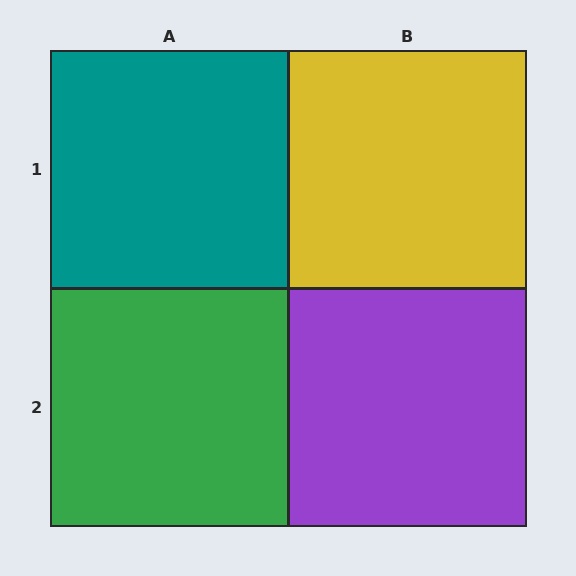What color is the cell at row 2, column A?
Green.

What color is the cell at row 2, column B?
Purple.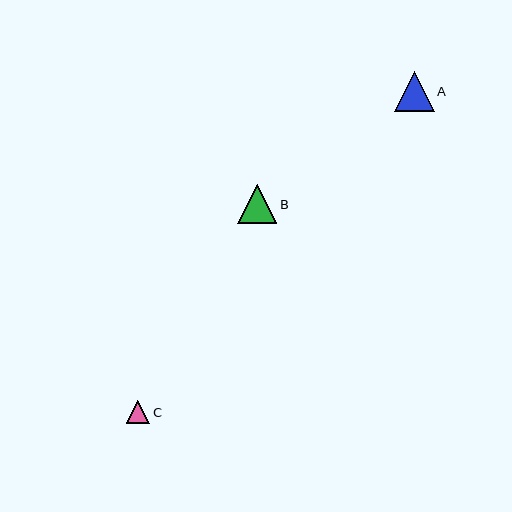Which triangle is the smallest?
Triangle C is the smallest with a size of approximately 23 pixels.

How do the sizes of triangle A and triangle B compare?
Triangle A and triangle B are approximately the same size.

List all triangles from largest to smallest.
From largest to smallest: A, B, C.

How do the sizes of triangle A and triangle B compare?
Triangle A and triangle B are approximately the same size.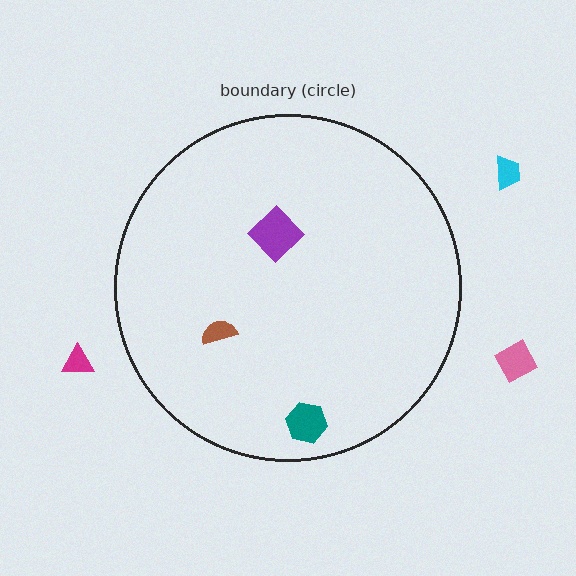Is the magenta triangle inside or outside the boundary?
Outside.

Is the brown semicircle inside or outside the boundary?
Inside.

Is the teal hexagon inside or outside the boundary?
Inside.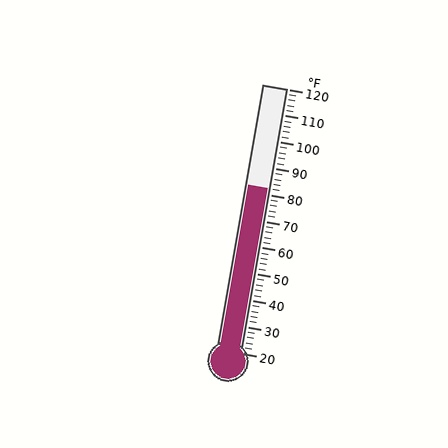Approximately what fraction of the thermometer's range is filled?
The thermometer is filled to approximately 60% of its range.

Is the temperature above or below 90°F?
The temperature is below 90°F.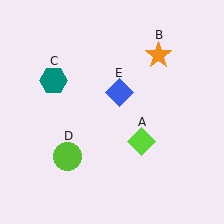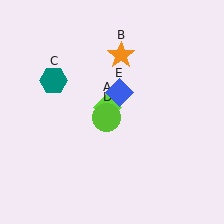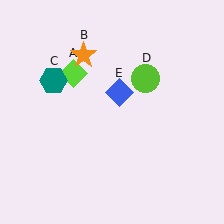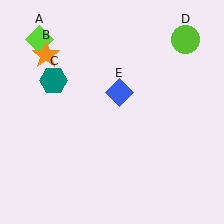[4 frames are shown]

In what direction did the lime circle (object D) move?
The lime circle (object D) moved up and to the right.